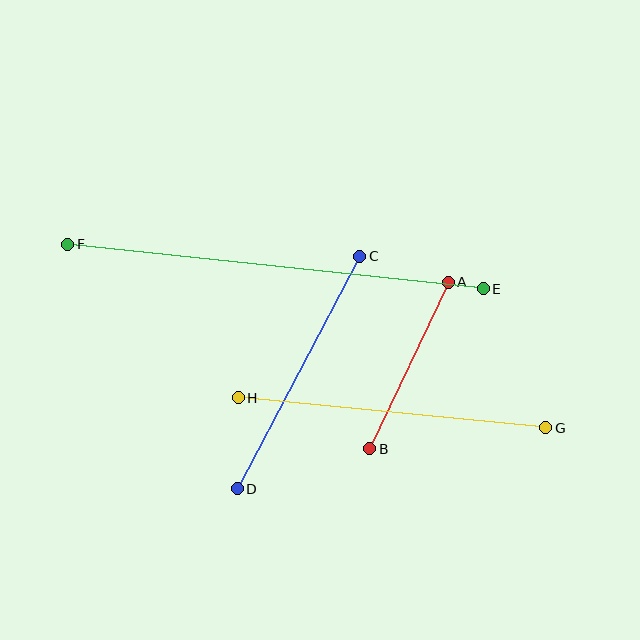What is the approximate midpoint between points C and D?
The midpoint is at approximately (298, 373) pixels.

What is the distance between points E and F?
The distance is approximately 418 pixels.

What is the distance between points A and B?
The distance is approximately 184 pixels.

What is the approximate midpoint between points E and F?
The midpoint is at approximately (276, 267) pixels.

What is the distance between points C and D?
The distance is approximately 263 pixels.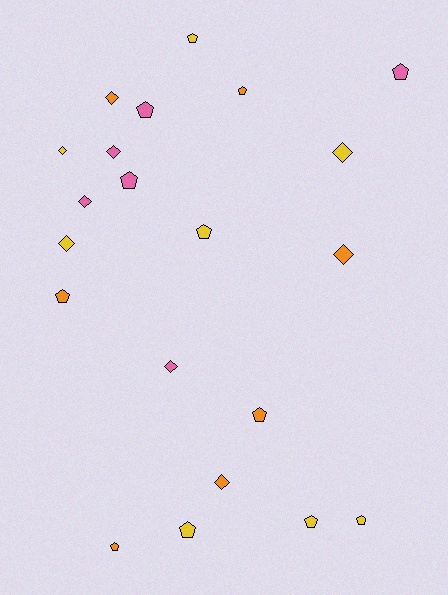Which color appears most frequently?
Yellow, with 8 objects.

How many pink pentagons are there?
There are 3 pink pentagons.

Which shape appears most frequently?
Pentagon, with 12 objects.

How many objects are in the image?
There are 21 objects.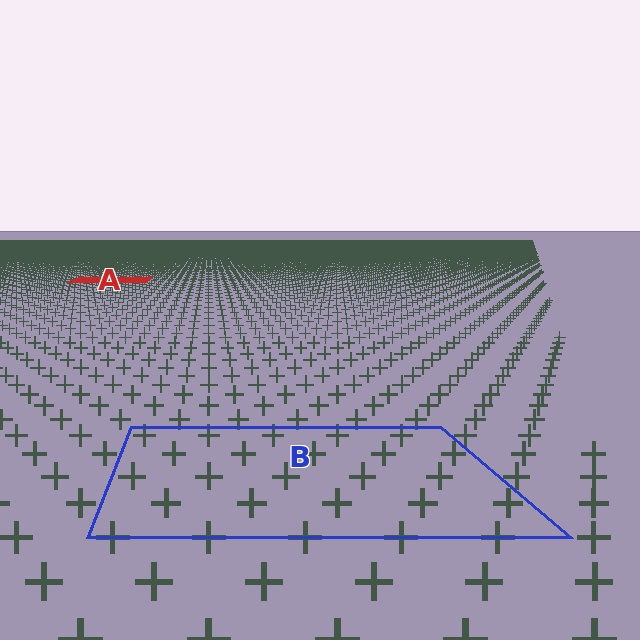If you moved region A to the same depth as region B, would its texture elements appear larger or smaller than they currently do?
They would appear larger. At a closer depth, the same texture elements are projected at a bigger on-screen size.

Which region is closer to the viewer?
Region B is closer. The texture elements there are larger and more spread out.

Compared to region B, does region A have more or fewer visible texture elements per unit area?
Region A has more texture elements per unit area — they are packed more densely because it is farther away.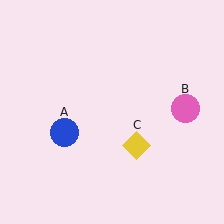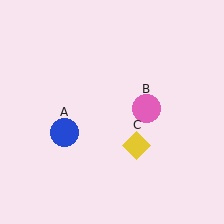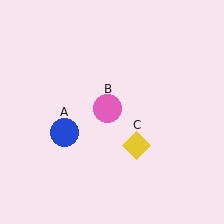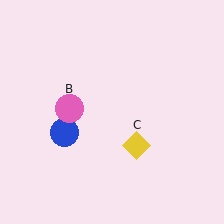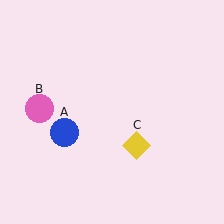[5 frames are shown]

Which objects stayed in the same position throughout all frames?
Blue circle (object A) and yellow diamond (object C) remained stationary.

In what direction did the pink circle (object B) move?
The pink circle (object B) moved left.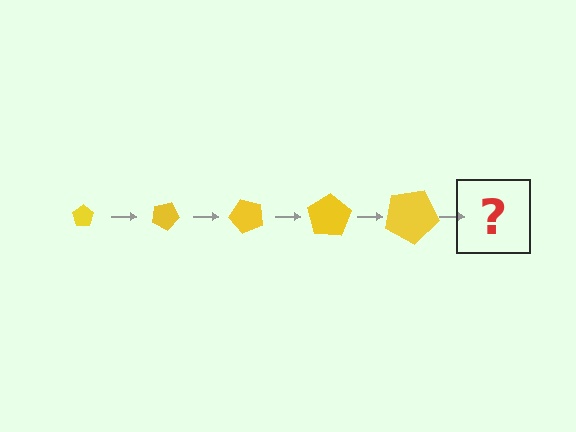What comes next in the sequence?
The next element should be a pentagon, larger than the previous one and rotated 125 degrees from the start.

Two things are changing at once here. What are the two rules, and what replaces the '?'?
The two rules are that the pentagon grows larger each step and it rotates 25 degrees each step. The '?' should be a pentagon, larger than the previous one and rotated 125 degrees from the start.